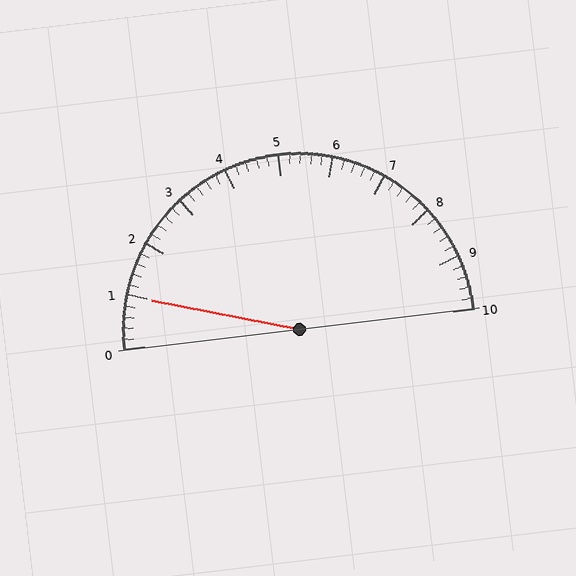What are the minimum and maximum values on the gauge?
The gauge ranges from 0 to 10.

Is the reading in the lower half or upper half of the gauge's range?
The reading is in the lower half of the range (0 to 10).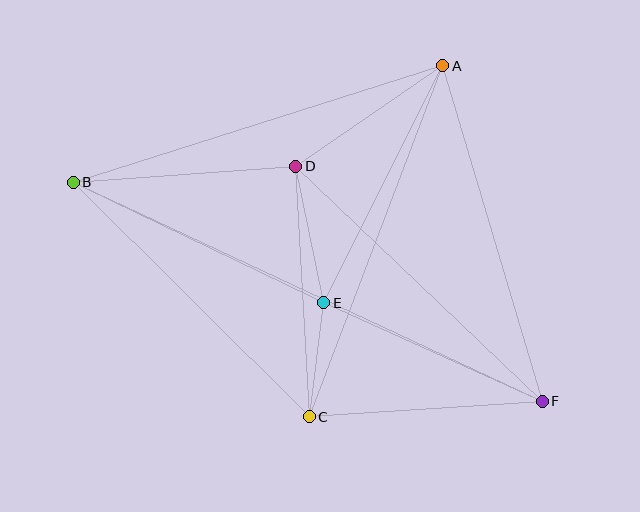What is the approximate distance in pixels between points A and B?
The distance between A and B is approximately 387 pixels.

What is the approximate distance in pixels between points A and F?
The distance between A and F is approximately 350 pixels.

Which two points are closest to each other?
Points C and E are closest to each other.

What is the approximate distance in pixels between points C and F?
The distance between C and F is approximately 233 pixels.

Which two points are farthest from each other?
Points B and F are farthest from each other.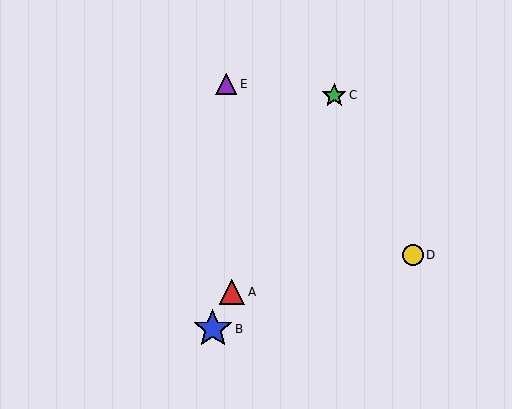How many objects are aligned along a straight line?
3 objects (A, B, C) are aligned along a straight line.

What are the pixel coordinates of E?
Object E is at (226, 84).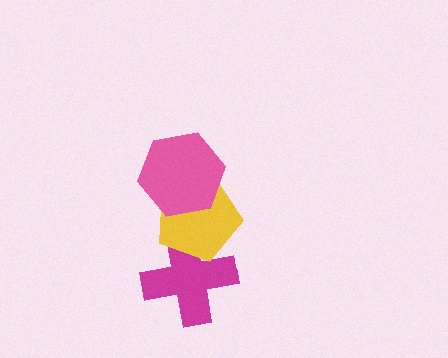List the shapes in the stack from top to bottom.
From top to bottom: the pink hexagon, the yellow pentagon, the magenta cross.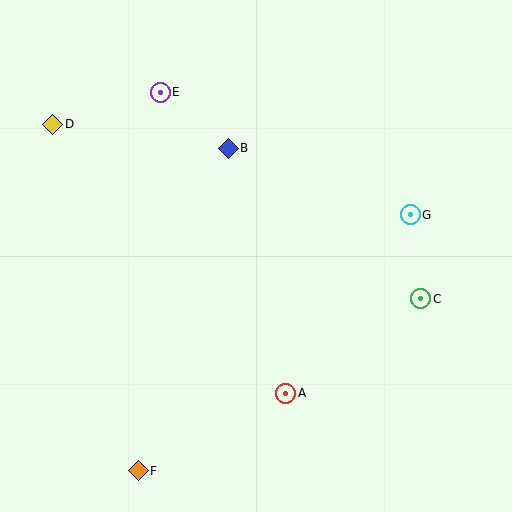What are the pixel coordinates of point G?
Point G is at (410, 215).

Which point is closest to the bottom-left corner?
Point F is closest to the bottom-left corner.